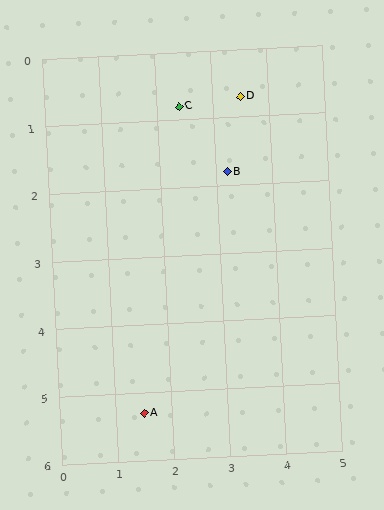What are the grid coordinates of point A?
Point A is at approximately (1.5, 5.3).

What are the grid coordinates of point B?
Point B is at approximately (3.2, 1.8).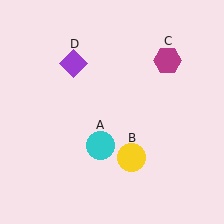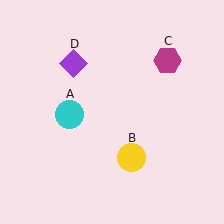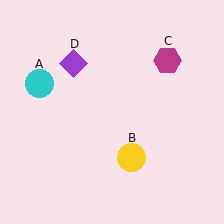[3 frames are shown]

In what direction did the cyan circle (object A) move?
The cyan circle (object A) moved up and to the left.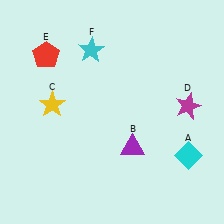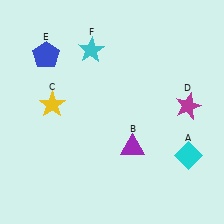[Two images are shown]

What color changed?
The pentagon (E) changed from red in Image 1 to blue in Image 2.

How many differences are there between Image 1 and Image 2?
There is 1 difference between the two images.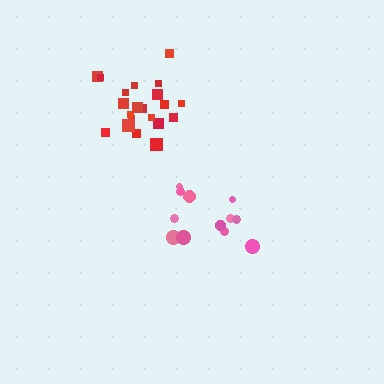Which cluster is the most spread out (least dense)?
Pink.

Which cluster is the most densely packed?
Red.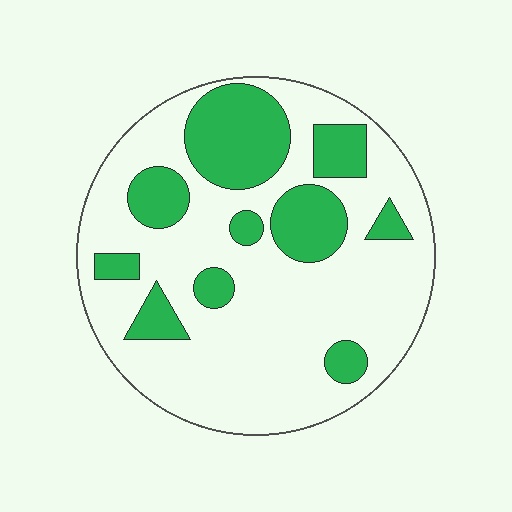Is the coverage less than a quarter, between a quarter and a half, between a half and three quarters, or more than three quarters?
Between a quarter and a half.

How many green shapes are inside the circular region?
10.